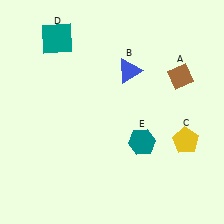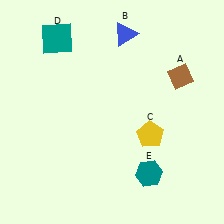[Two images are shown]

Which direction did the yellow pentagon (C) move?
The yellow pentagon (C) moved left.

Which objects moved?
The objects that moved are: the blue triangle (B), the yellow pentagon (C), the teal hexagon (E).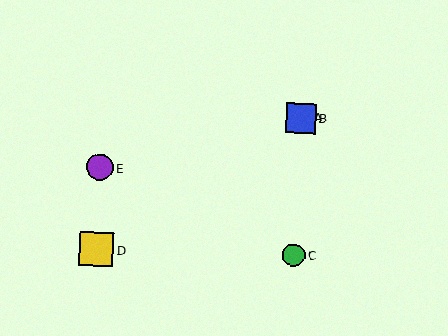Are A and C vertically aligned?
Yes, both are at x≈301.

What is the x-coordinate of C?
Object C is at x≈294.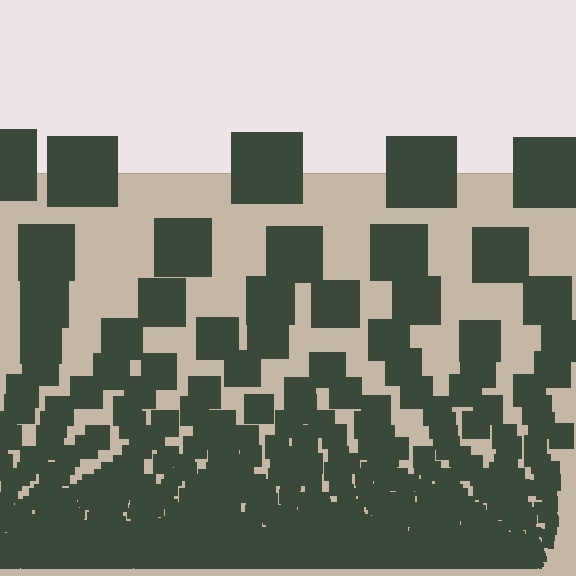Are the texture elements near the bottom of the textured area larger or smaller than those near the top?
Smaller. The gradient is inverted — elements near the bottom are smaller and denser.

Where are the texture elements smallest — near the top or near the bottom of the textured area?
Near the bottom.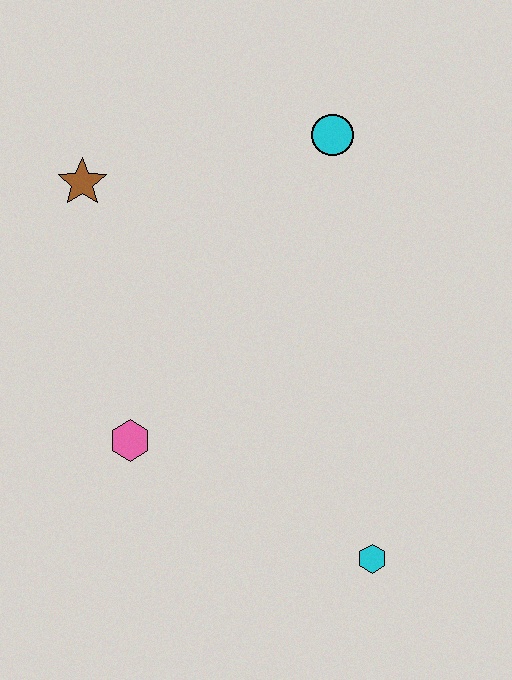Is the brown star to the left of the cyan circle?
Yes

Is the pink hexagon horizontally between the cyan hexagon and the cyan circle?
No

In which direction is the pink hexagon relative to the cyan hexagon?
The pink hexagon is to the left of the cyan hexagon.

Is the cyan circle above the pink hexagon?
Yes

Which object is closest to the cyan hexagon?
The pink hexagon is closest to the cyan hexagon.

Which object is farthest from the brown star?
The cyan hexagon is farthest from the brown star.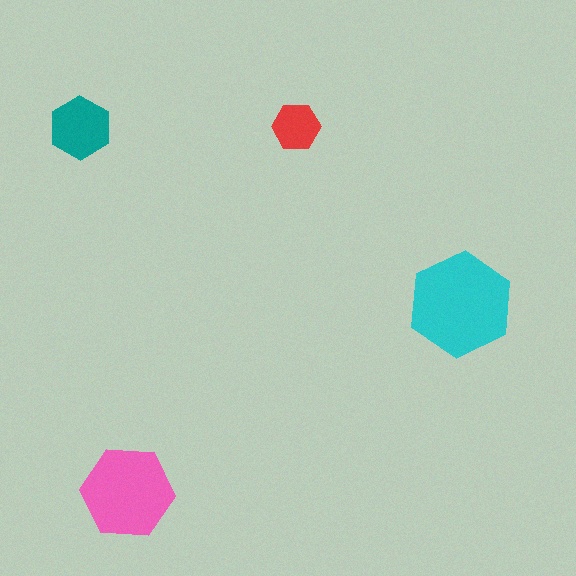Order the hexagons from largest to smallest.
the cyan one, the pink one, the teal one, the red one.